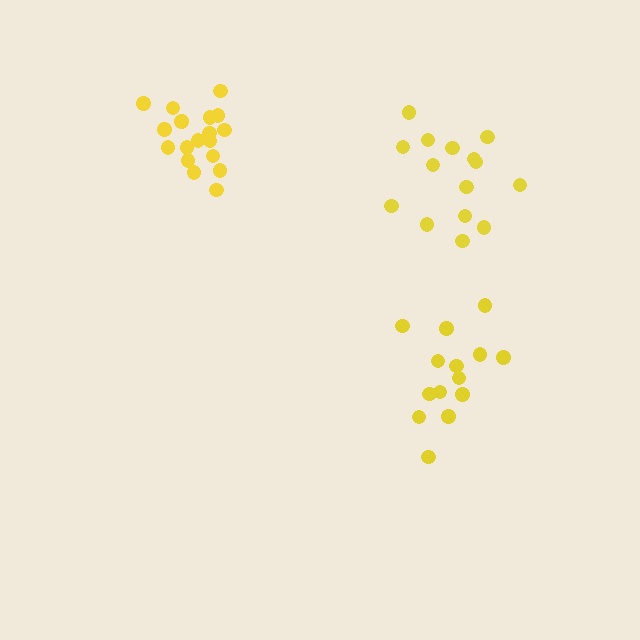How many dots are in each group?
Group 1: 14 dots, Group 2: 18 dots, Group 3: 15 dots (47 total).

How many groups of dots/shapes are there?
There are 3 groups.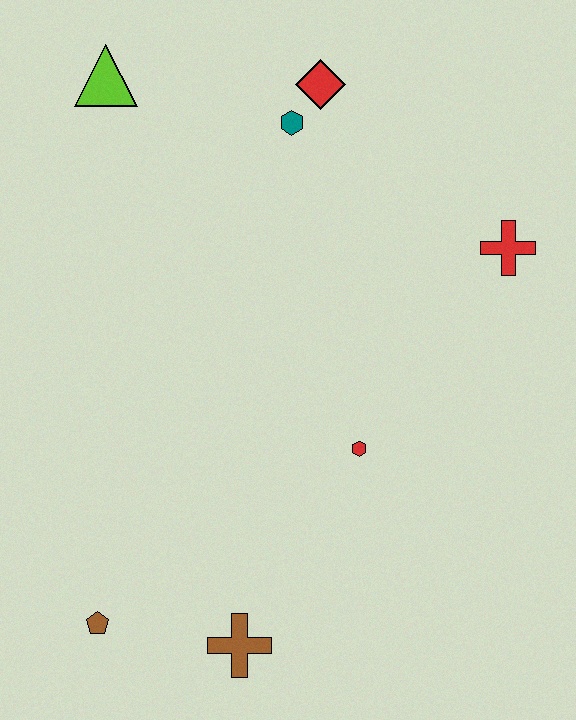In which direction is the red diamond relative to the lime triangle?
The red diamond is to the right of the lime triangle.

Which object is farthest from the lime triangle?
The brown cross is farthest from the lime triangle.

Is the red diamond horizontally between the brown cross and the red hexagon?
Yes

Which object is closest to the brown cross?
The brown pentagon is closest to the brown cross.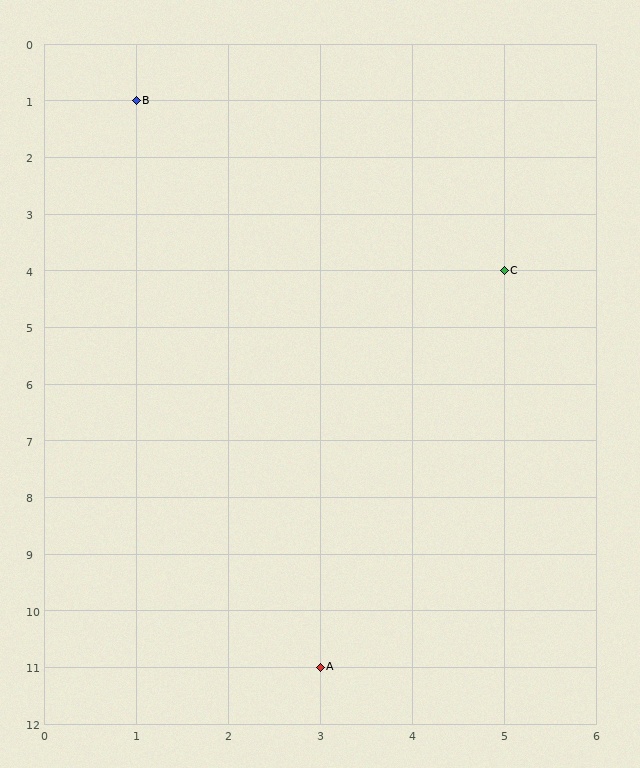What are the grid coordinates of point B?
Point B is at grid coordinates (1, 1).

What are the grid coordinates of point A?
Point A is at grid coordinates (3, 11).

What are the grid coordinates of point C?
Point C is at grid coordinates (5, 4).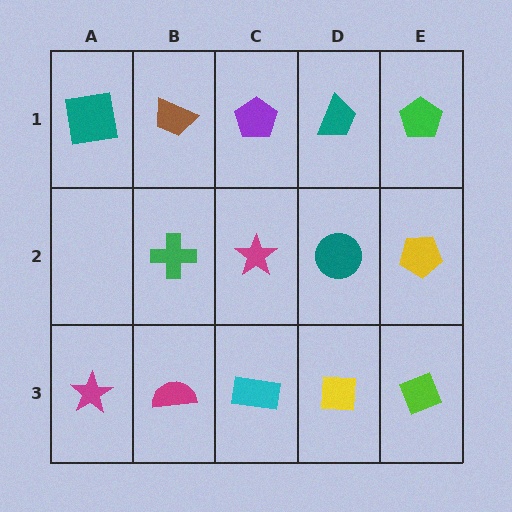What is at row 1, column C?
A purple pentagon.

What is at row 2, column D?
A teal circle.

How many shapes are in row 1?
5 shapes.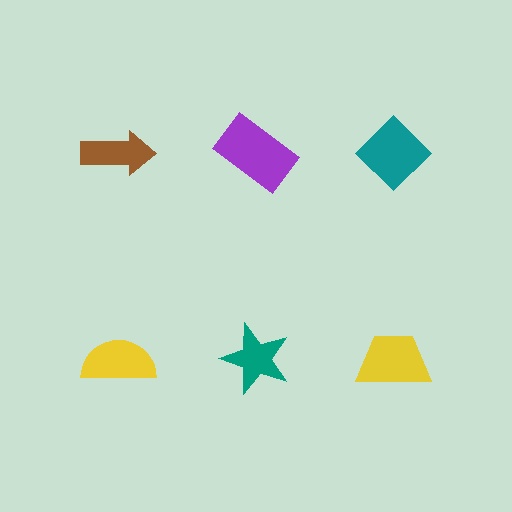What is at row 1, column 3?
A teal diamond.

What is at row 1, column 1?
A brown arrow.